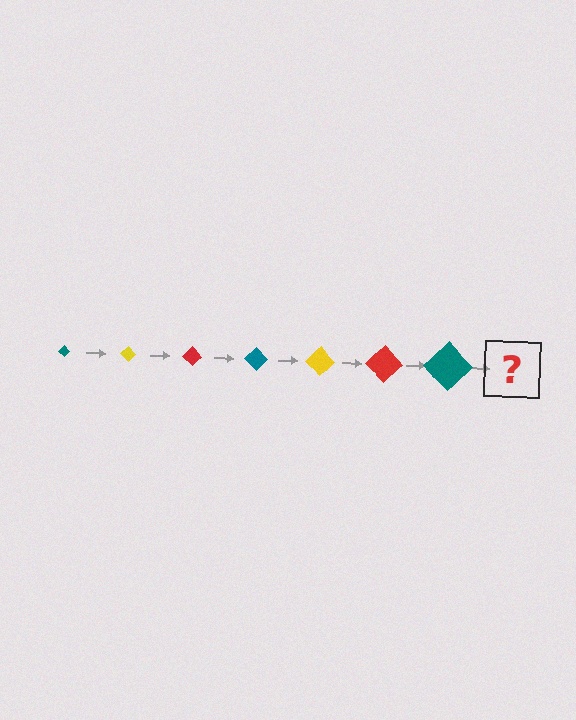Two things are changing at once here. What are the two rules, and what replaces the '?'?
The two rules are that the diamond grows larger each step and the color cycles through teal, yellow, and red. The '?' should be a yellow diamond, larger than the previous one.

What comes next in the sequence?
The next element should be a yellow diamond, larger than the previous one.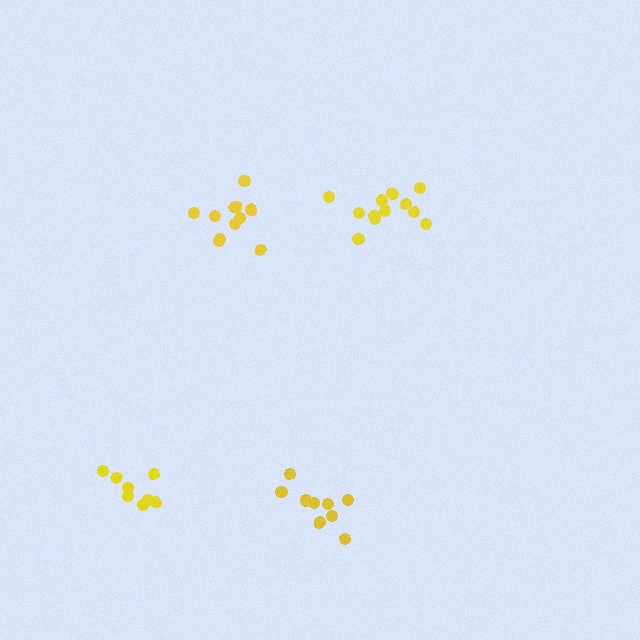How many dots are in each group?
Group 1: 8 dots, Group 2: 12 dots, Group 3: 11 dots, Group 4: 9 dots (40 total).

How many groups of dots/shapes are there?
There are 4 groups.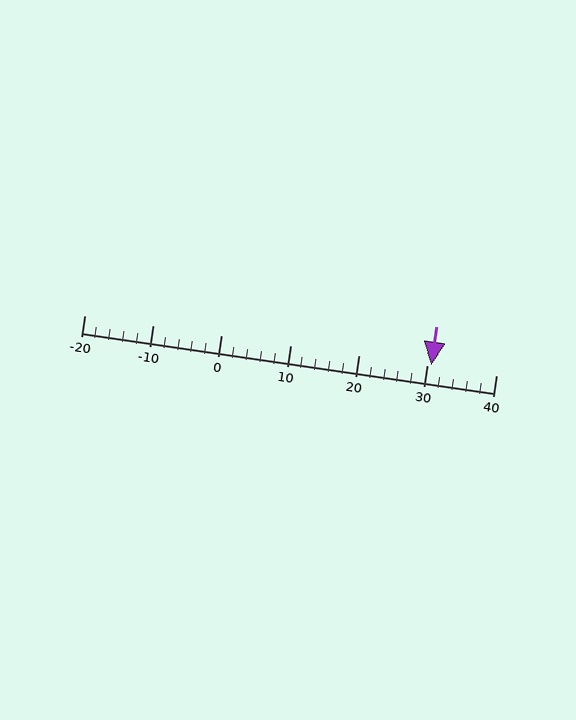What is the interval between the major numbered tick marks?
The major tick marks are spaced 10 units apart.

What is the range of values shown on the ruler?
The ruler shows values from -20 to 40.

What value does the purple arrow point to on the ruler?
The purple arrow points to approximately 30.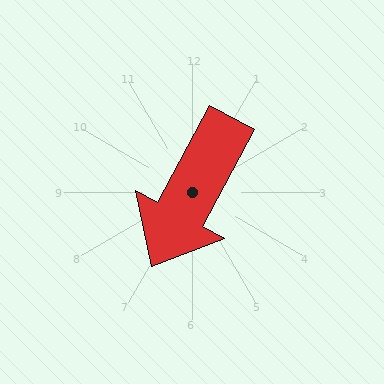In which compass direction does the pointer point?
Southwest.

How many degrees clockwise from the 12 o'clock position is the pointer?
Approximately 208 degrees.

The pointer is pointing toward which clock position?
Roughly 7 o'clock.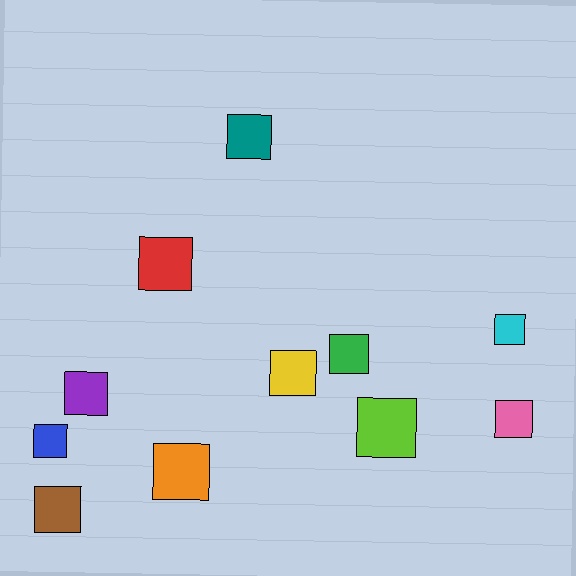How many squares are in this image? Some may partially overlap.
There are 11 squares.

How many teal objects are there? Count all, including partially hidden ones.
There is 1 teal object.